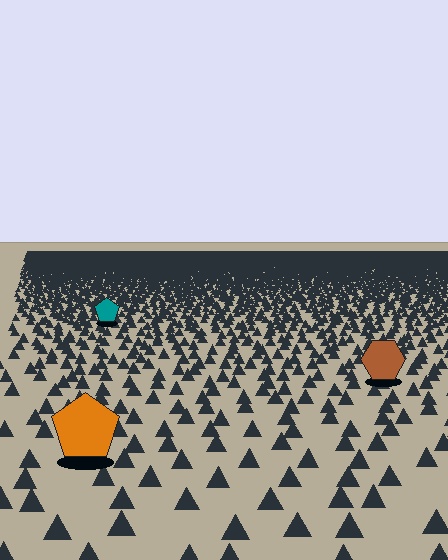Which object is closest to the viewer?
The orange pentagon is closest. The texture marks near it are larger and more spread out.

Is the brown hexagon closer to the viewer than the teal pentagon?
Yes. The brown hexagon is closer — you can tell from the texture gradient: the ground texture is coarser near it.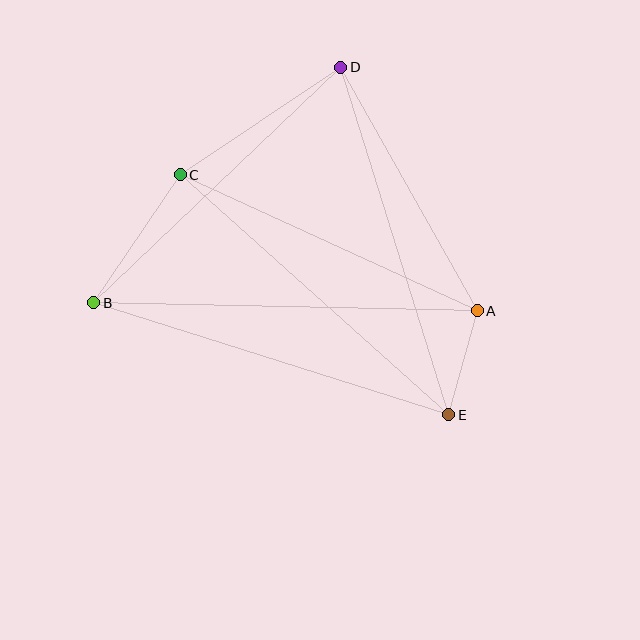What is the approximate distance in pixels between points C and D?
The distance between C and D is approximately 193 pixels.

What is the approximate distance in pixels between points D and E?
The distance between D and E is approximately 364 pixels.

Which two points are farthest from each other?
Points A and B are farthest from each other.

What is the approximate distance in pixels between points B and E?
The distance between B and E is approximately 372 pixels.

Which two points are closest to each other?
Points A and E are closest to each other.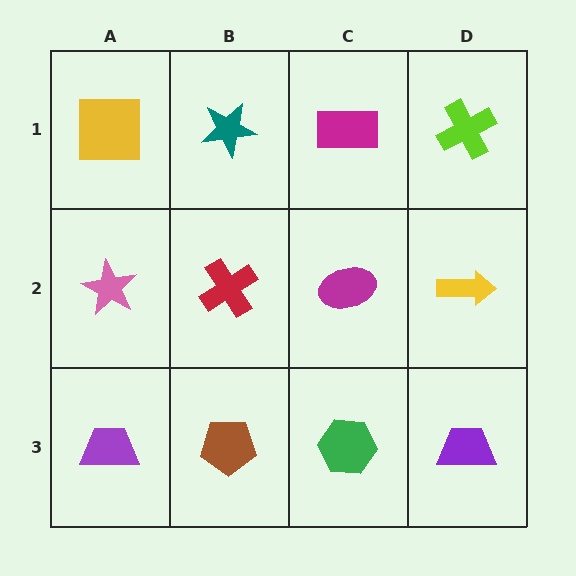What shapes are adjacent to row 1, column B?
A red cross (row 2, column B), a yellow square (row 1, column A), a magenta rectangle (row 1, column C).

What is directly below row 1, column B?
A red cross.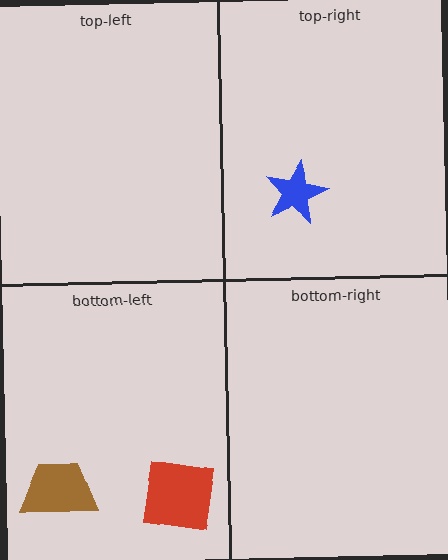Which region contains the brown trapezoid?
The bottom-left region.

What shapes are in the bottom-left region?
The red square, the brown trapezoid.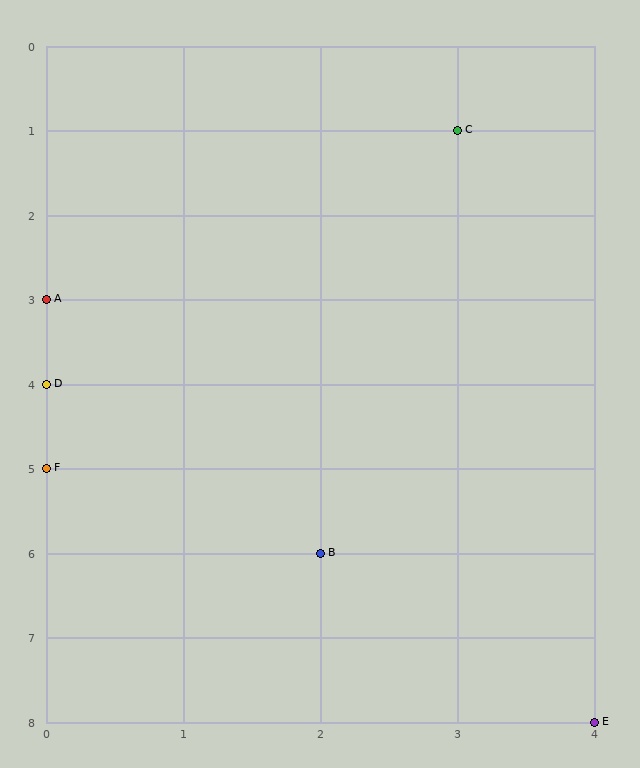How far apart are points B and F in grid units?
Points B and F are 2 columns and 1 row apart (about 2.2 grid units diagonally).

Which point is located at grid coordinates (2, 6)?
Point B is at (2, 6).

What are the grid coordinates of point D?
Point D is at grid coordinates (0, 4).